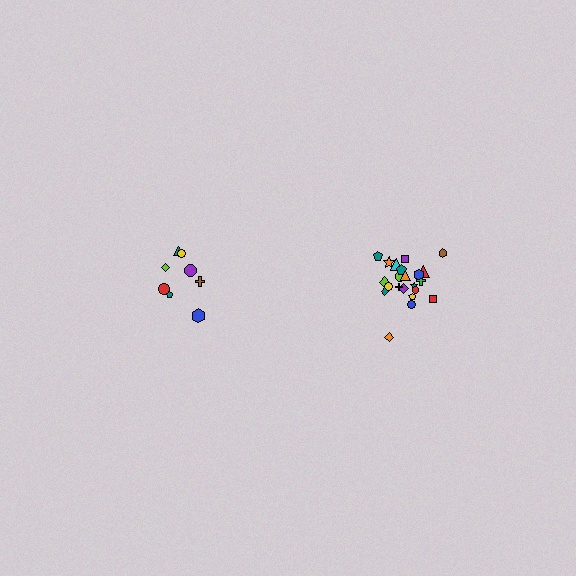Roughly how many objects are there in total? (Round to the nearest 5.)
Roughly 30 objects in total.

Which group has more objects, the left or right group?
The right group.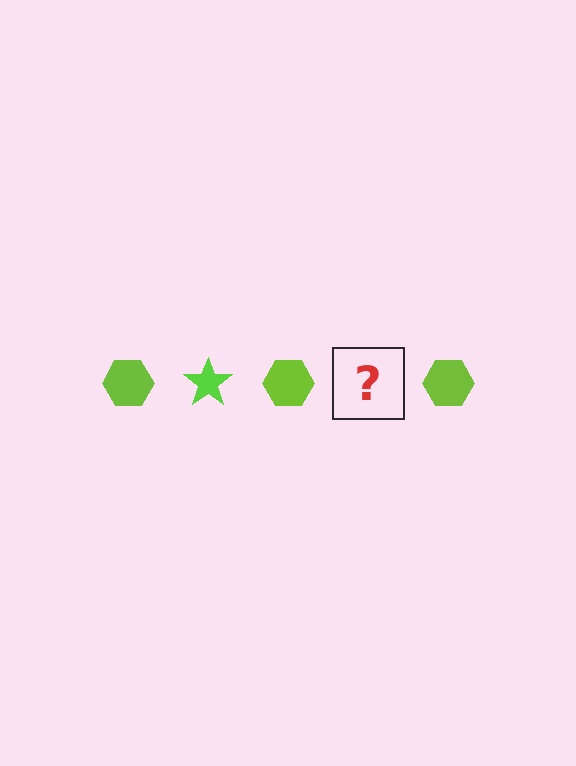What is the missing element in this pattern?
The missing element is a lime star.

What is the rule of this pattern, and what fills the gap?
The rule is that the pattern cycles through hexagon, star shapes in lime. The gap should be filled with a lime star.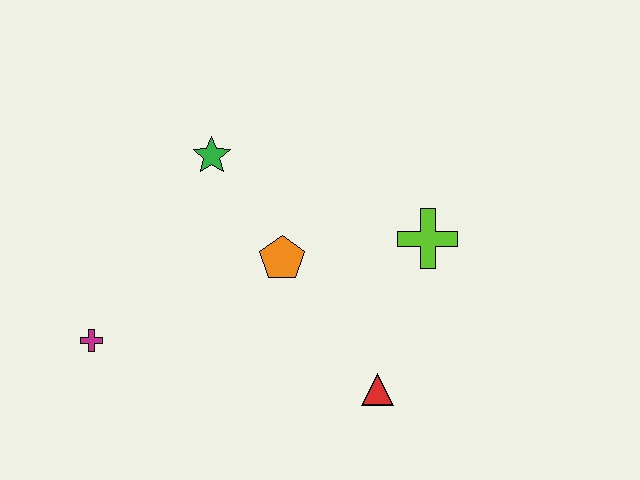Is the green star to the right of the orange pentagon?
No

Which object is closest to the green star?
The orange pentagon is closest to the green star.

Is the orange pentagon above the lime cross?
No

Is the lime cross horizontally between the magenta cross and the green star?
No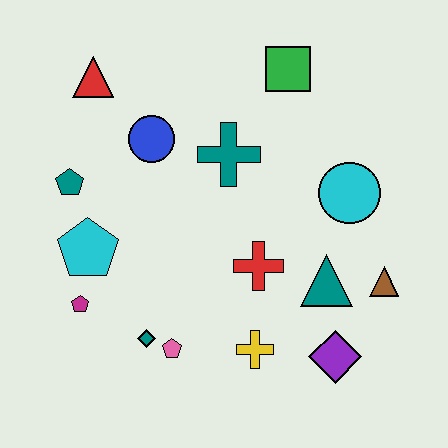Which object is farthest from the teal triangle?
The red triangle is farthest from the teal triangle.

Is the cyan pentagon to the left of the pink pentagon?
Yes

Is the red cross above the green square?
No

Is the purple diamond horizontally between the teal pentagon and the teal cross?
No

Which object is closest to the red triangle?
The blue circle is closest to the red triangle.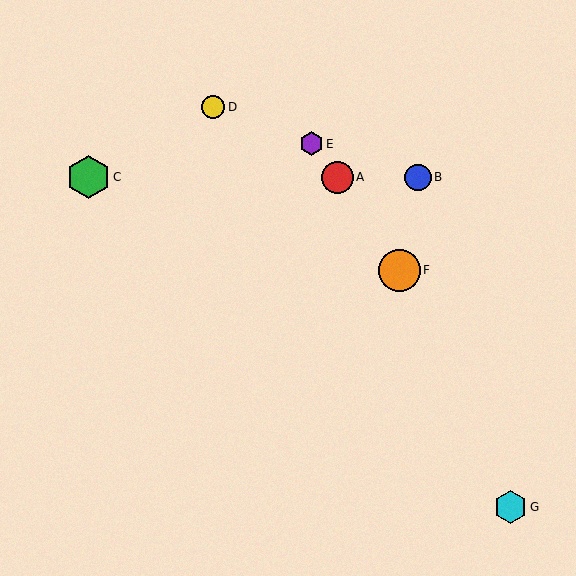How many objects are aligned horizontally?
3 objects (A, B, C) are aligned horizontally.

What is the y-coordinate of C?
Object C is at y≈177.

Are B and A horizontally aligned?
Yes, both are at y≈177.